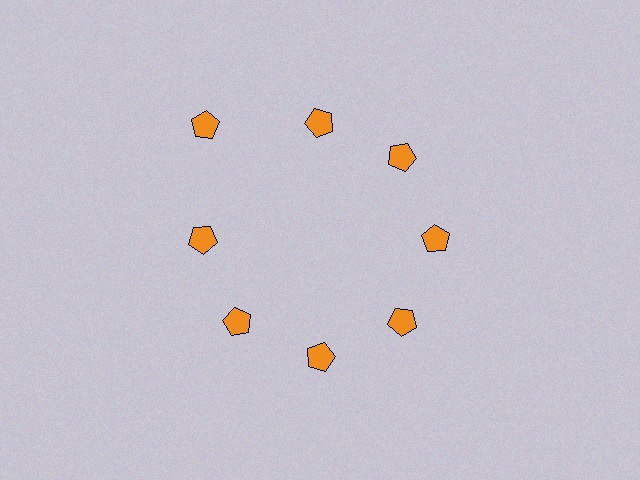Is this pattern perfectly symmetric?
No. The 8 orange pentagons are arranged in a ring, but one element near the 10 o'clock position is pushed outward from the center, breaking the 8-fold rotational symmetry.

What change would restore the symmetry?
The symmetry would be restored by moving it inward, back onto the ring so that all 8 pentagons sit at equal angles and equal distance from the center.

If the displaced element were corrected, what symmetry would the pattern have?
It would have 8-fold rotational symmetry — the pattern would map onto itself every 45 degrees.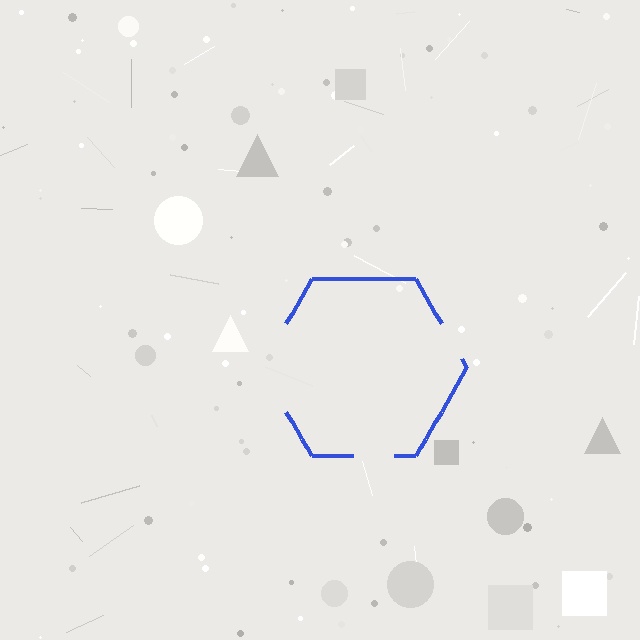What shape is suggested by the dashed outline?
The dashed outline suggests a hexagon.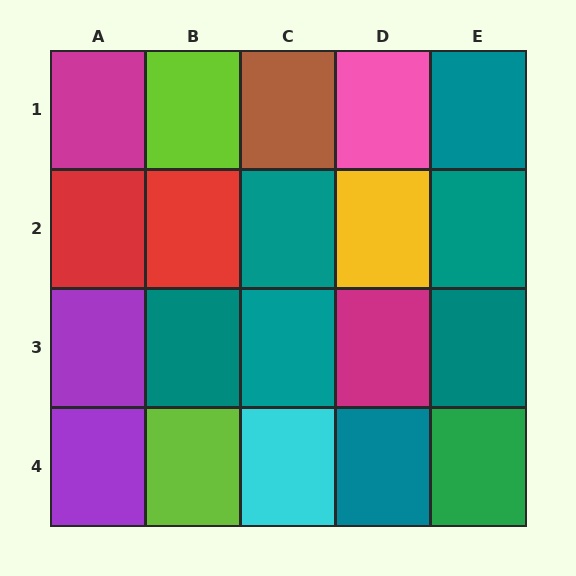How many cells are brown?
1 cell is brown.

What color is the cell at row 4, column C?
Cyan.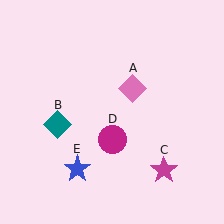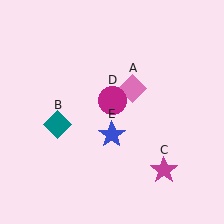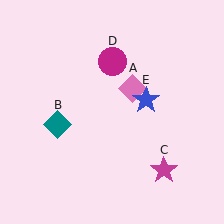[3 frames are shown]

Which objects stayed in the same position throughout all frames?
Pink diamond (object A) and teal diamond (object B) and magenta star (object C) remained stationary.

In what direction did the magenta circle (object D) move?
The magenta circle (object D) moved up.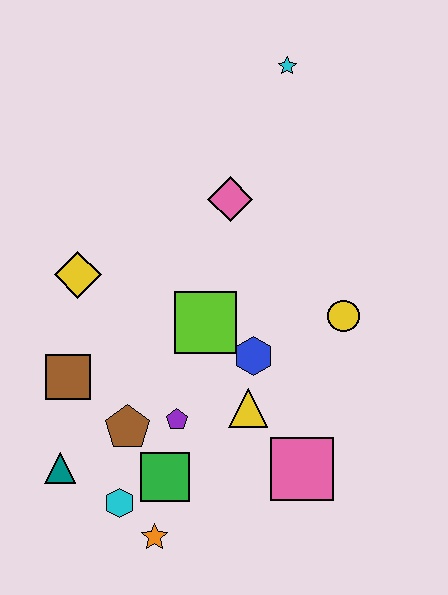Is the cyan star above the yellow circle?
Yes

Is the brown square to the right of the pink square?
No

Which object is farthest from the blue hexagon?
The cyan star is farthest from the blue hexagon.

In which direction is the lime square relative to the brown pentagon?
The lime square is above the brown pentagon.